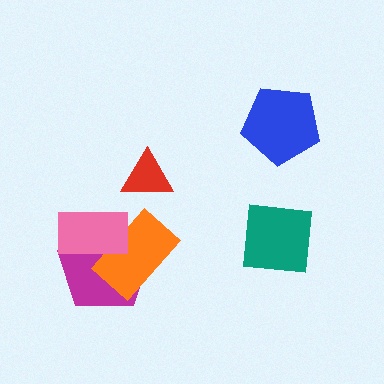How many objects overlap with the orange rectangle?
2 objects overlap with the orange rectangle.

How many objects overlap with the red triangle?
0 objects overlap with the red triangle.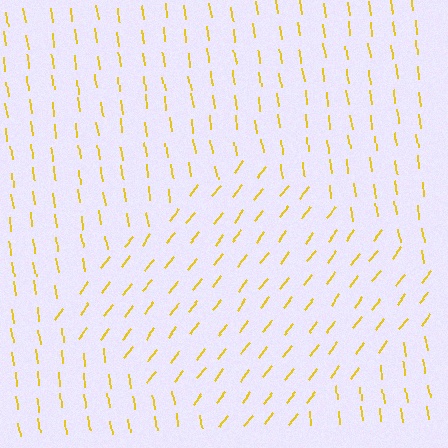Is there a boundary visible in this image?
Yes, there is a texture boundary formed by a change in line orientation.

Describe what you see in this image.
The image is filled with small yellow line segments. A diamond region in the image has lines oriented differently from the surrounding lines, creating a visible texture boundary.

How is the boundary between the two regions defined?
The boundary is defined purely by a change in line orientation (approximately 45 degrees difference). All lines are the same color and thickness.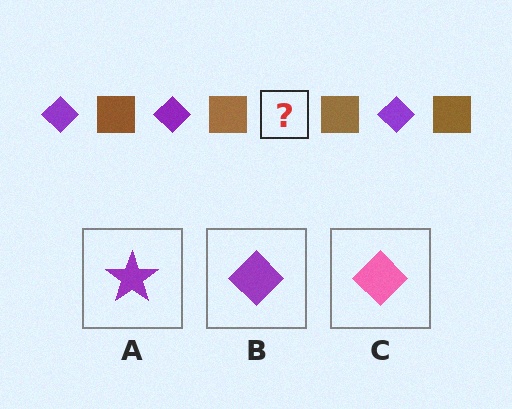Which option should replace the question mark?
Option B.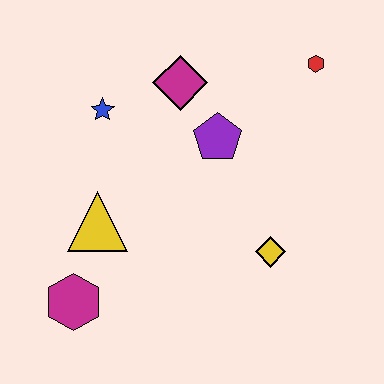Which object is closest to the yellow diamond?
The purple pentagon is closest to the yellow diamond.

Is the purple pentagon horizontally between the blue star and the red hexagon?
Yes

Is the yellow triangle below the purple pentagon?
Yes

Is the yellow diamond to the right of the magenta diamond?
Yes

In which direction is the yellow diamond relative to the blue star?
The yellow diamond is to the right of the blue star.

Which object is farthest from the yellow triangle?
The red hexagon is farthest from the yellow triangle.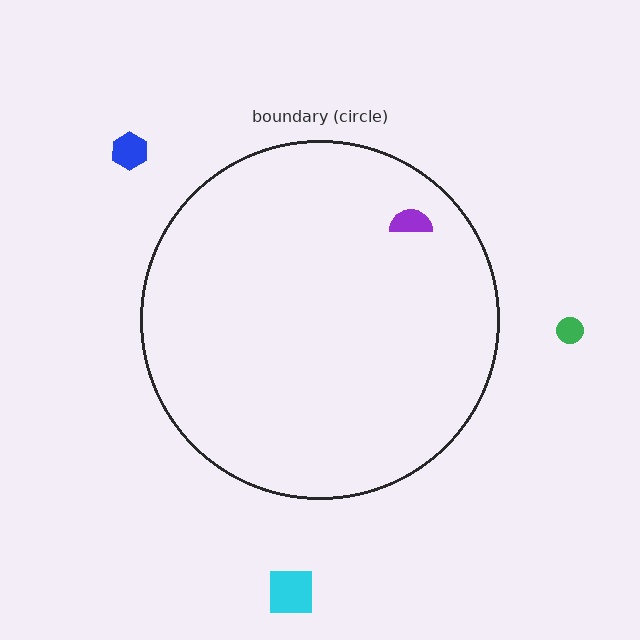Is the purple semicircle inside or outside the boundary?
Inside.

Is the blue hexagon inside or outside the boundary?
Outside.